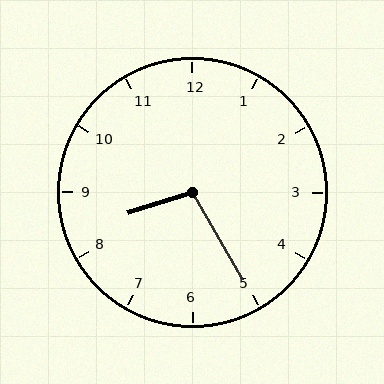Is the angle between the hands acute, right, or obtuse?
It is obtuse.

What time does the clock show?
8:25.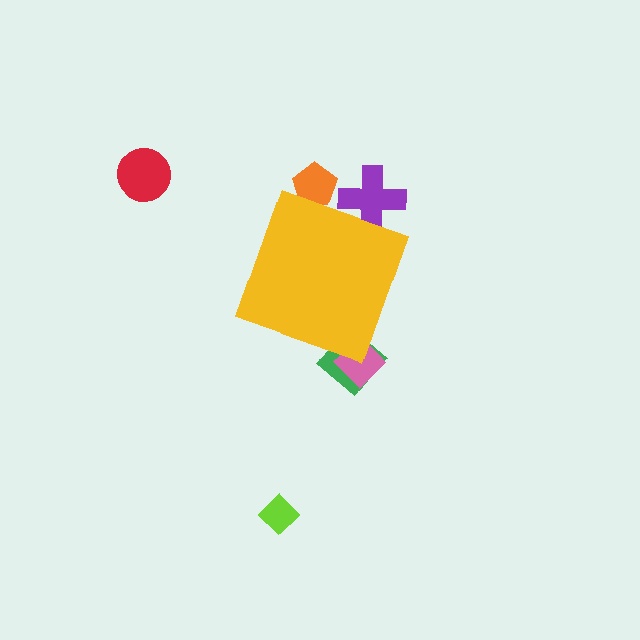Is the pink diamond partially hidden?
Yes, the pink diamond is partially hidden behind the yellow diamond.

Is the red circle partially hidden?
No, the red circle is fully visible.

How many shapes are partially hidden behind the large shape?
4 shapes are partially hidden.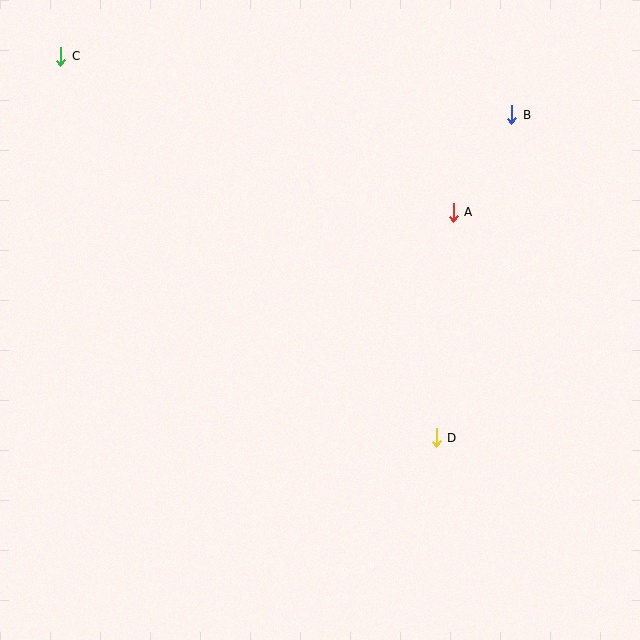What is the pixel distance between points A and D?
The distance between A and D is 226 pixels.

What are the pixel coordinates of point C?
Point C is at (61, 57).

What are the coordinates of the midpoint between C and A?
The midpoint between C and A is at (257, 134).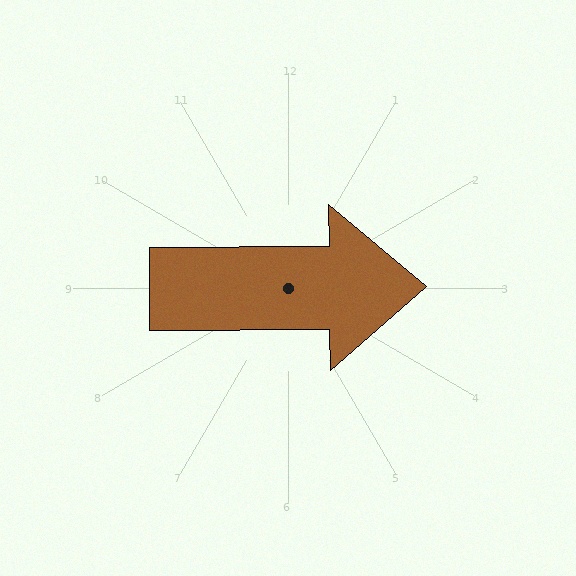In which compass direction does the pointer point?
East.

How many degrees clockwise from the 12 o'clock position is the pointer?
Approximately 90 degrees.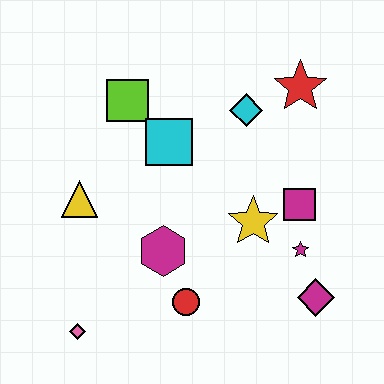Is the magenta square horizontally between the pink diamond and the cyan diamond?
No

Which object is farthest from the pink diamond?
The red star is farthest from the pink diamond.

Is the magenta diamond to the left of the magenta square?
No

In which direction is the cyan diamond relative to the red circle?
The cyan diamond is above the red circle.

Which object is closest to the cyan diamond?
The red star is closest to the cyan diamond.